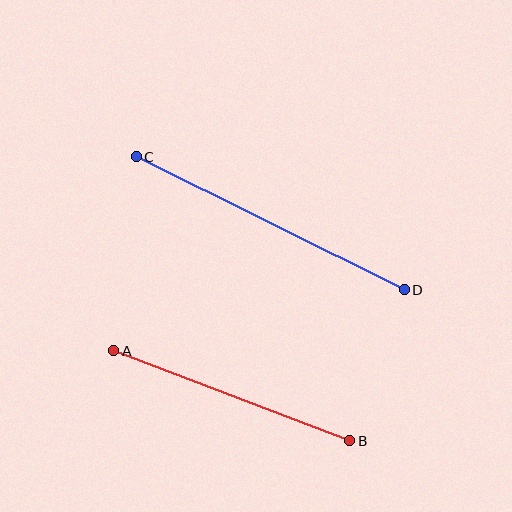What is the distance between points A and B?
The distance is approximately 253 pixels.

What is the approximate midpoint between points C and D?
The midpoint is at approximately (270, 223) pixels.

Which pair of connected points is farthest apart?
Points C and D are farthest apart.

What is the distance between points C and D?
The distance is approximately 299 pixels.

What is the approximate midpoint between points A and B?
The midpoint is at approximately (232, 396) pixels.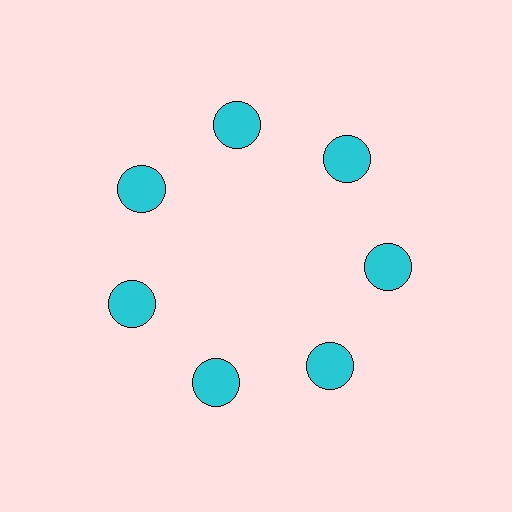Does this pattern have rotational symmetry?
Yes, this pattern has 7-fold rotational symmetry. It looks the same after rotating 51 degrees around the center.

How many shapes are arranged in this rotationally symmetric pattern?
There are 7 shapes, arranged in 7 groups of 1.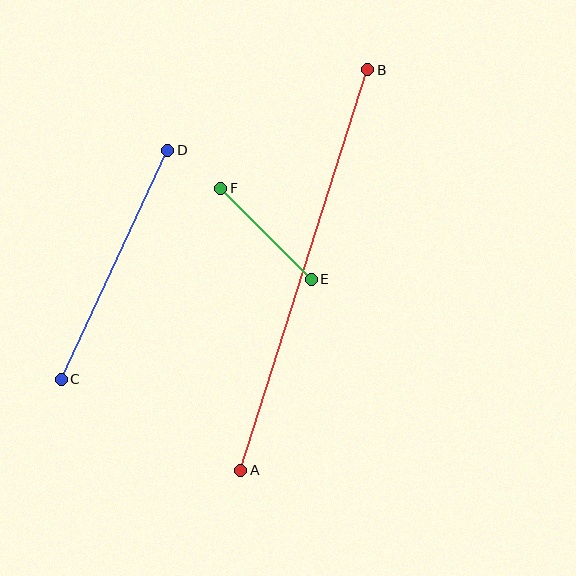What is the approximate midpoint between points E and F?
The midpoint is at approximately (266, 234) pixels.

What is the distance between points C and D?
The distance is approximately 253 pixels.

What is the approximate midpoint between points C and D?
The midpoint is at approximately (114, 265) pixels.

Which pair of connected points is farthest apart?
Points A and B are farthest apart.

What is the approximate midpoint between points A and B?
The midpoint is at approximately (304, 270) pixels.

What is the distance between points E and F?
The distance is approximately 129 pixels.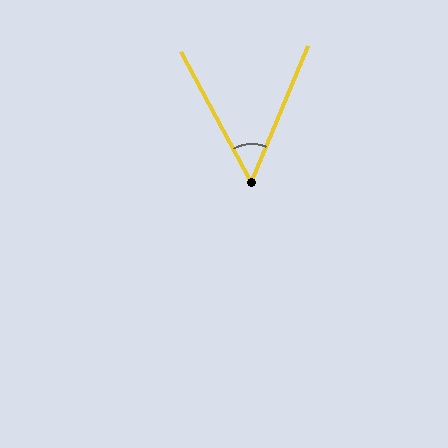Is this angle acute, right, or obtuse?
It is acute.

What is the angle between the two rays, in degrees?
Approximately 51 degrees.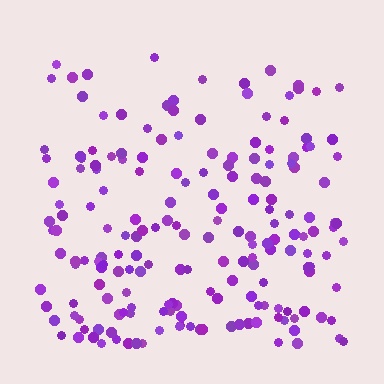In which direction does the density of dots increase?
From top to bottom, with the bottom side densest.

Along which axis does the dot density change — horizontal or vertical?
Vertical.